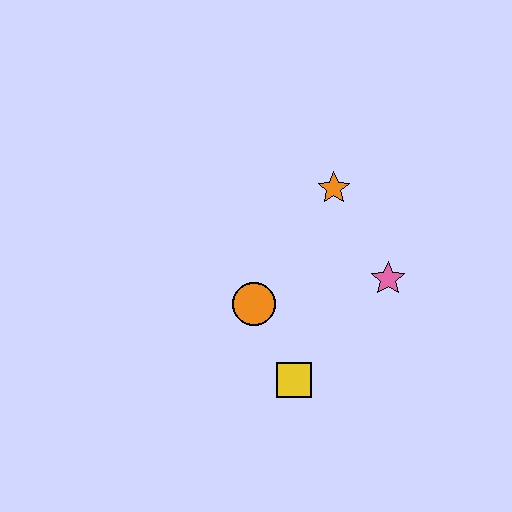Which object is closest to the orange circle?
The yellow square is closest to the orange circle.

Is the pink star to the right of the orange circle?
Yes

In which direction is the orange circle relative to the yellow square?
The orange circle is above the yellow square.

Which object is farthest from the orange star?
The yellow square is farthest from the orange star.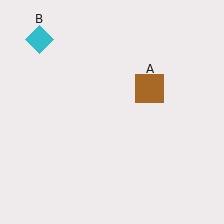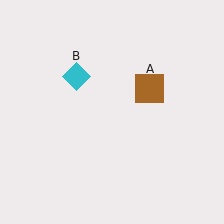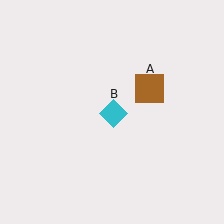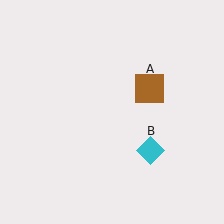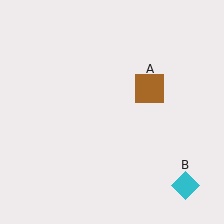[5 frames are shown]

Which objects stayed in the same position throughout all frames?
Brown square (object A) remained stationary.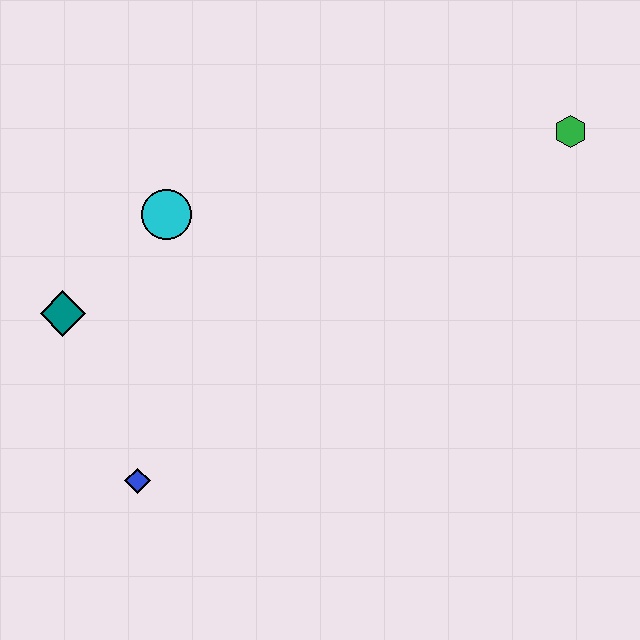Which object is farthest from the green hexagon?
The blue diamond is farthest from the green hexagon.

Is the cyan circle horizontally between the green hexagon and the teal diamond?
Yes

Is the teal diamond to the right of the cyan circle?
No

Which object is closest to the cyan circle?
The teal diamond is closest to the cyan circle.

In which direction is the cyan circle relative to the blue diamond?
The cyan circle is above the blue diamond.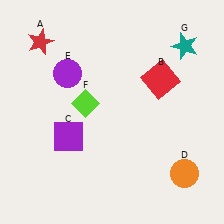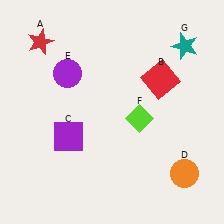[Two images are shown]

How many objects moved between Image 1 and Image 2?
1 object moved between the two images.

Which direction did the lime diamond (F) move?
The lime diamond (F) moved right.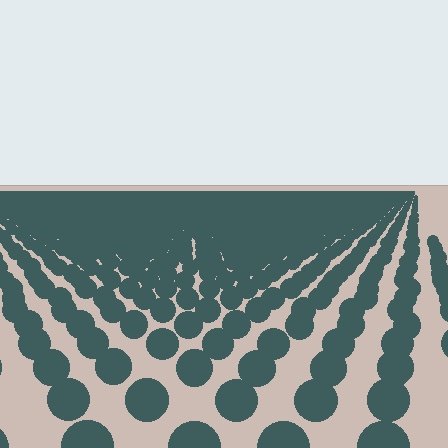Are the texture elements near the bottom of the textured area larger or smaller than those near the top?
Larger. Near the bottom, elements are closer to the viewer and appear at a bigger on-screen size.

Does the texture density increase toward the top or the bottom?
Density increases toward the top.